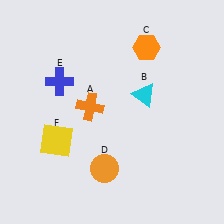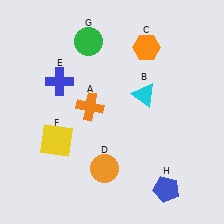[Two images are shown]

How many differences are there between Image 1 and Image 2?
There are 2 differences between the two images.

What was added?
A green circle (G), a blue pentagon (H) were added in Image 2.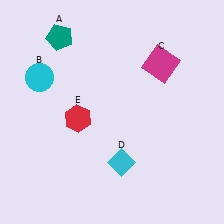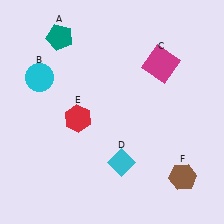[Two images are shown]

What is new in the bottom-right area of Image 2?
A brown hexagon (F) was added in the bottom-right area of Image 2.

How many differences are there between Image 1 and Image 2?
There is 1 difference between the two images.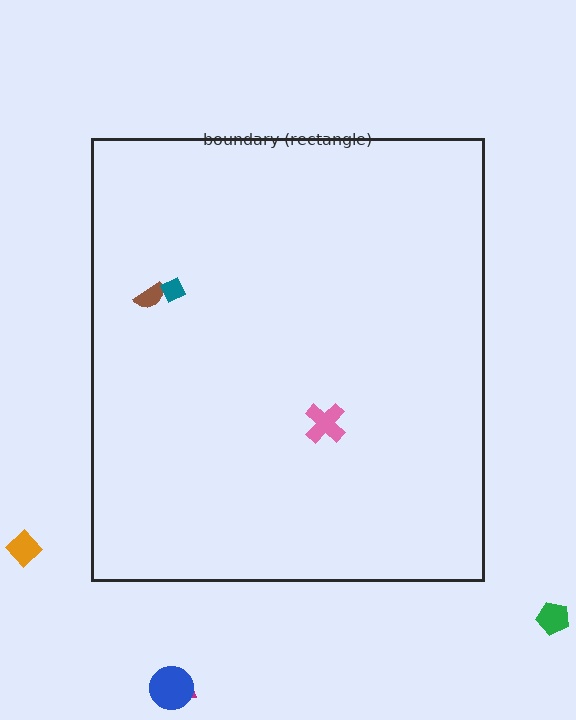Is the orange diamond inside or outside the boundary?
Outside.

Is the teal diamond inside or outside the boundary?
Inside.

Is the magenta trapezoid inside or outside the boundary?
Outside.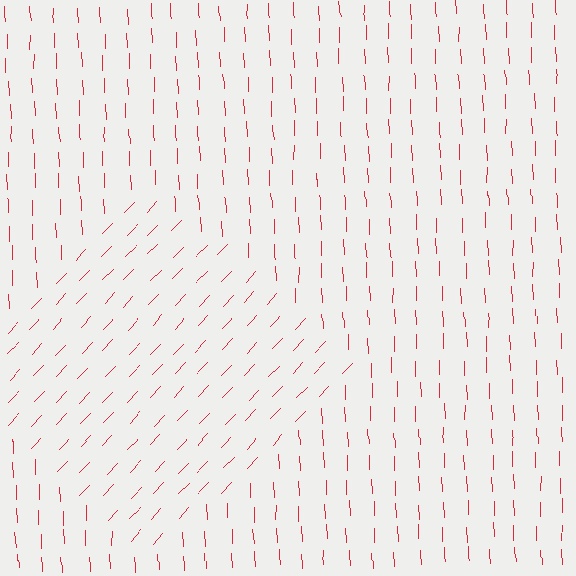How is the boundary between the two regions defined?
The boundary is defined purely by a change in line orientation (approximately 45 degrees difference). All lines are the same color and thickness.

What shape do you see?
I see a diamond.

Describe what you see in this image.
The image is filled with small red line segments. A diamond region in the image has lines oriented differently from the surrounding lines, creating a visible texture boundary.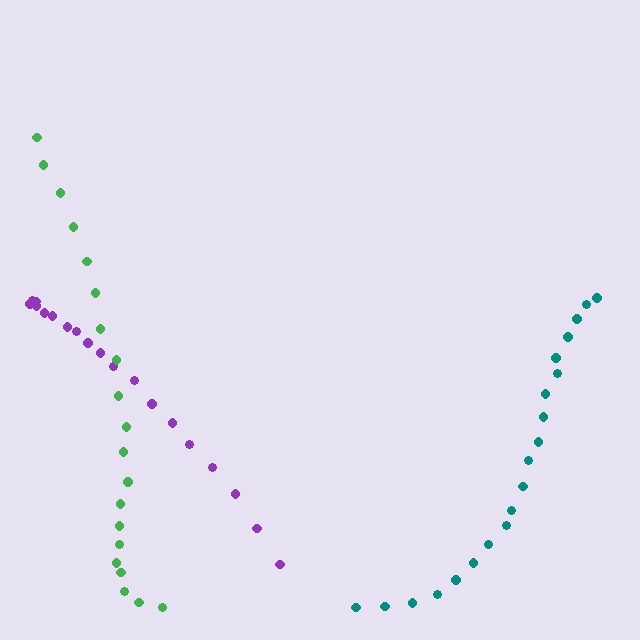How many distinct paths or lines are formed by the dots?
There are 3 distinct paths.